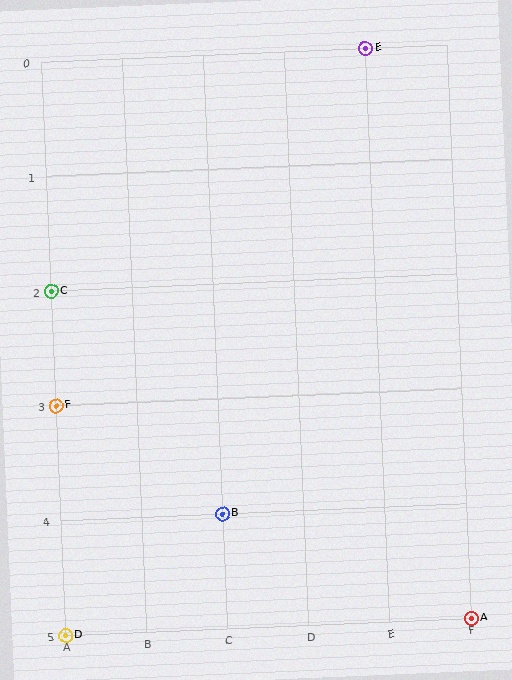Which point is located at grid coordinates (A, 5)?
Point D is at (A, 5).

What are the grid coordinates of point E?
Point E is at grid coordinates (E, 0).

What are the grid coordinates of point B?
Point B is at grid coordinates (C, 4).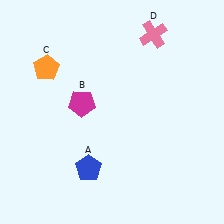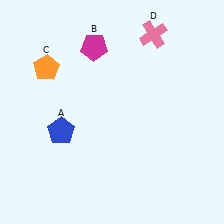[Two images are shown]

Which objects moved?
The objects that moved are: the blue pentagon (A), the magenta pentagon (B).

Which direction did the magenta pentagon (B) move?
The magenta pentagon (B) moved up.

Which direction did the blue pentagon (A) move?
The blue pentagon (A) moved up.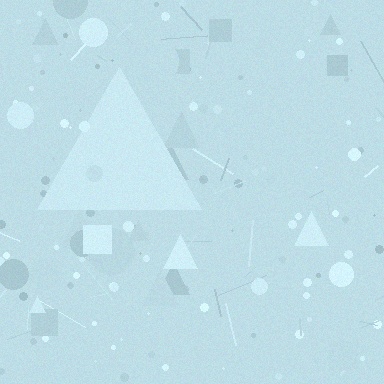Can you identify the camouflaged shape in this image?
The camouflaged shape is a triangle.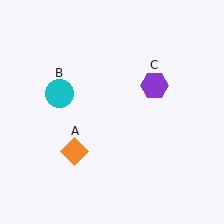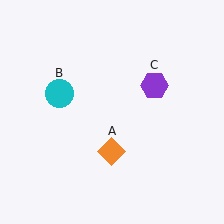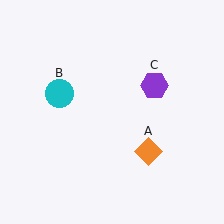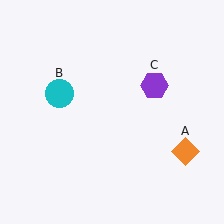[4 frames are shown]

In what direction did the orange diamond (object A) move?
The orange diamond (object A) moved right.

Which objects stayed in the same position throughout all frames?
Cyan circle (object B) and purple hexagon (object C) remained stationary.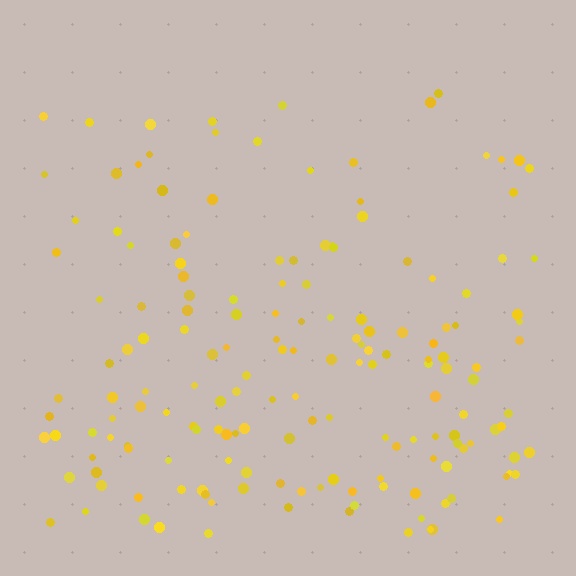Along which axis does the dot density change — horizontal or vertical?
Vertical.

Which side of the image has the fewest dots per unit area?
The top.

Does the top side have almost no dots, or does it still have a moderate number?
Still a moderate number, just noticeably fewer than the bottom.